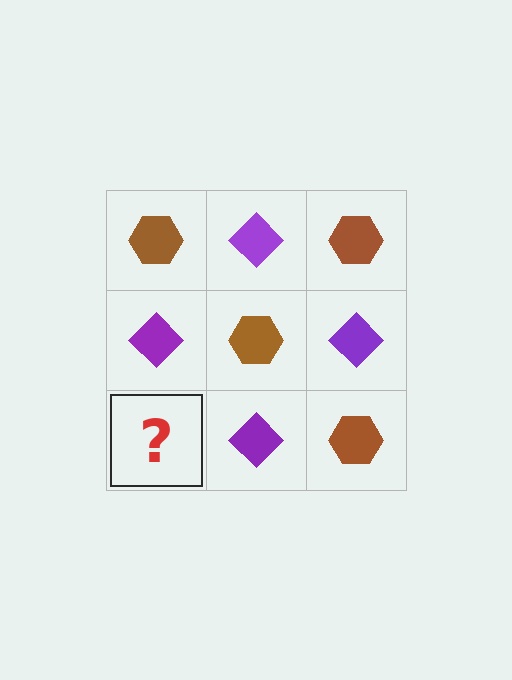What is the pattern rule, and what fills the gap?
The rule is that it alternates brown hexagon and purple diamond in a checkerboard pattern. The gap should be filled with a brown hexagon.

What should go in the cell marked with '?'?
The missing cell should contain a brown hexagon.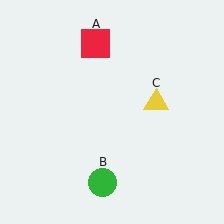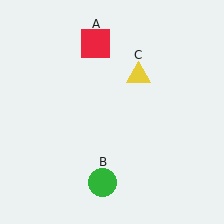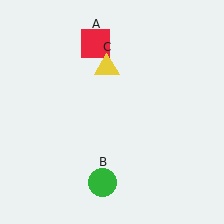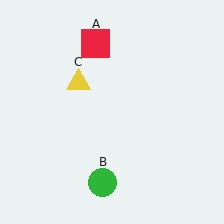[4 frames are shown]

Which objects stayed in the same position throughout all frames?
Red square (object A) and green circle (object B) remained stationary.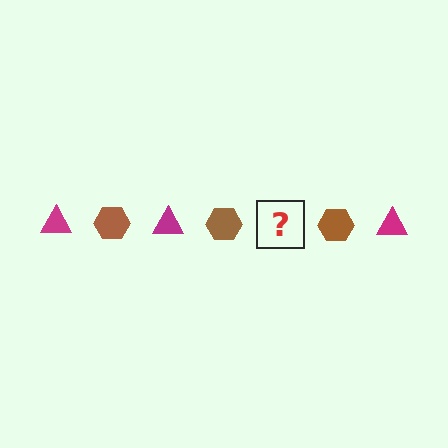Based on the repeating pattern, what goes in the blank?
The blank should be a magenta triangle.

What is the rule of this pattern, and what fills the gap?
The rule is that the pattern alternates between magenta triangle and brown hexagon. The gap should be filled with a magenta triangle.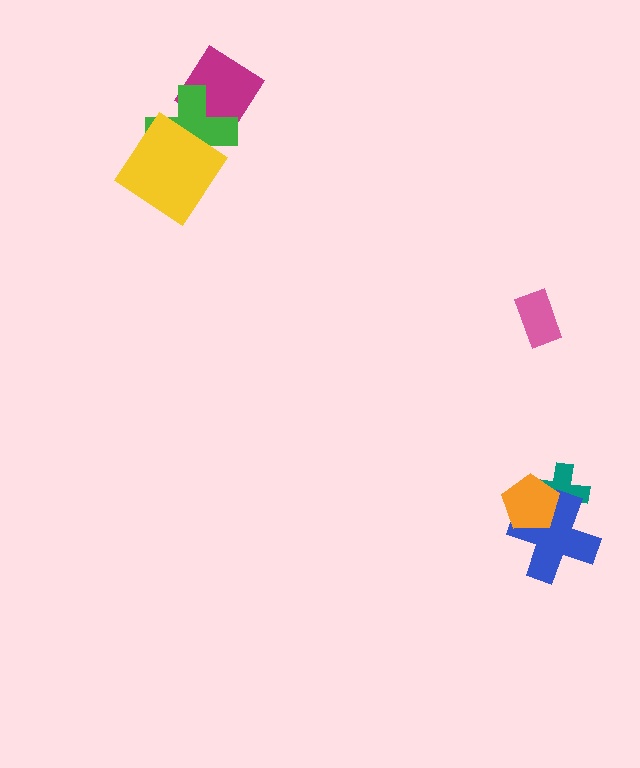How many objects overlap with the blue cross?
2 objects overlap with the blue cross.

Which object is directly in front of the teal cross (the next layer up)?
The blue cross is directly in front of the teal cross.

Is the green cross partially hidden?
Yes, it is partially covered by another shape.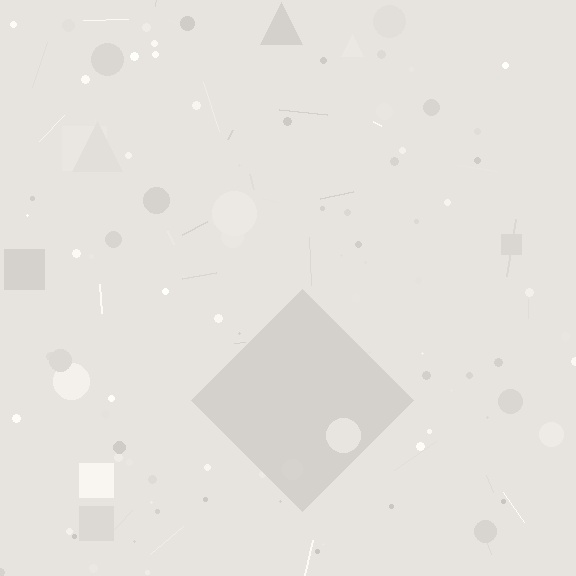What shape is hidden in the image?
A diamond is hidden in the image.